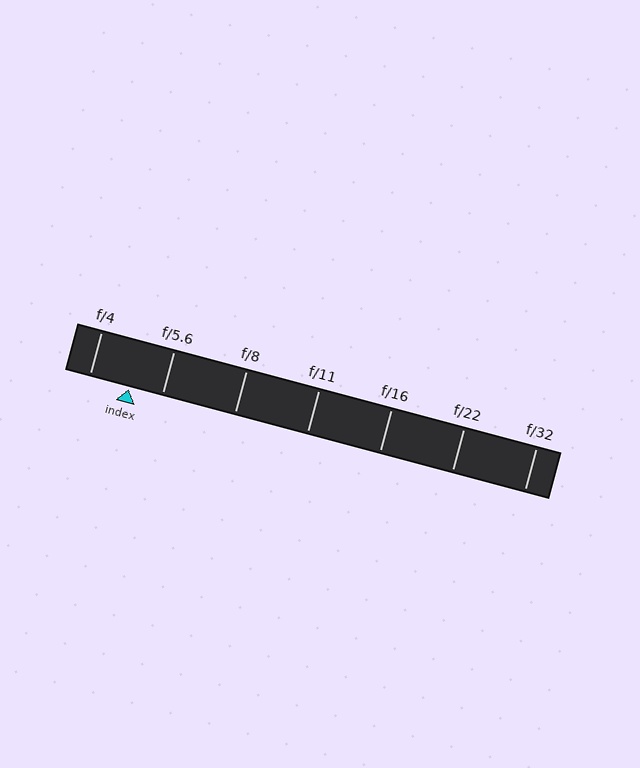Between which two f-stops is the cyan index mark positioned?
The index mark is between f/4 and f/5.6.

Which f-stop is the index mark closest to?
The index mark is closest to f/5.6.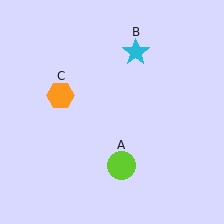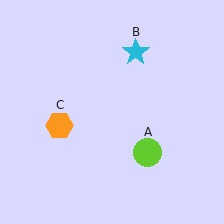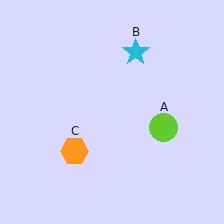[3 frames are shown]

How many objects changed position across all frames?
2 objects changed position: lime circle (object A), orange hexagon (object C).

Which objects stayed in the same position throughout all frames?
Cyan star (object B) remained stationary.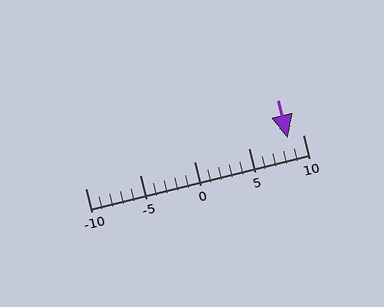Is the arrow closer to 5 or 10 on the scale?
The arrow is closer to 10.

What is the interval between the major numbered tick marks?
The major tick marks are spaced 5 units apart.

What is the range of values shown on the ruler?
The ruler shows values from -10 to 10.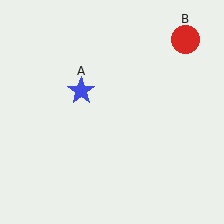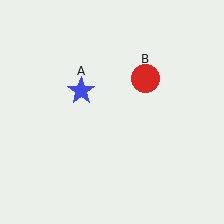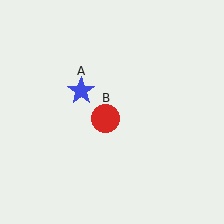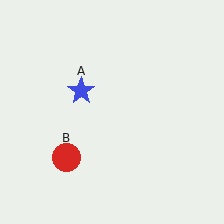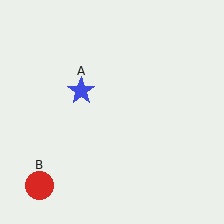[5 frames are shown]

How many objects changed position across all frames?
1 object changed position: red circle (object B).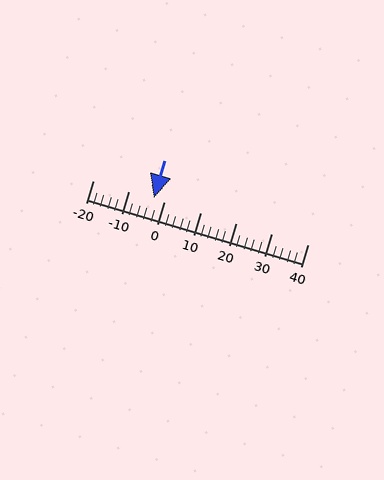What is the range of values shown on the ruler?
The ruler shows values from -20 to 40.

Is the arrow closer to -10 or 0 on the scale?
The arrow is closer to 0.